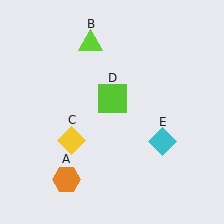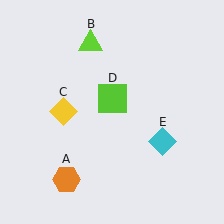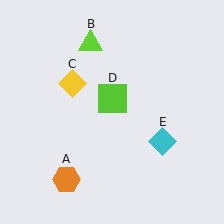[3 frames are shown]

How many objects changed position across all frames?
1 object changed position: yellow diamond (object C).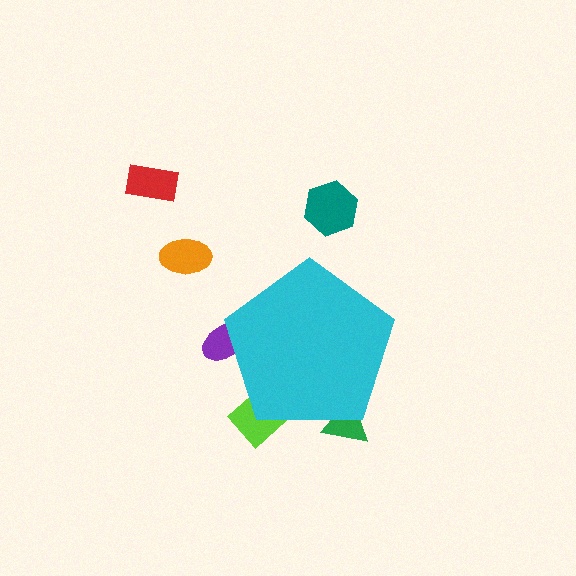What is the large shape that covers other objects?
A cyan pentagon.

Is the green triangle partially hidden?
Yes, the green triangle is partially hidden behind the cyan pentagon.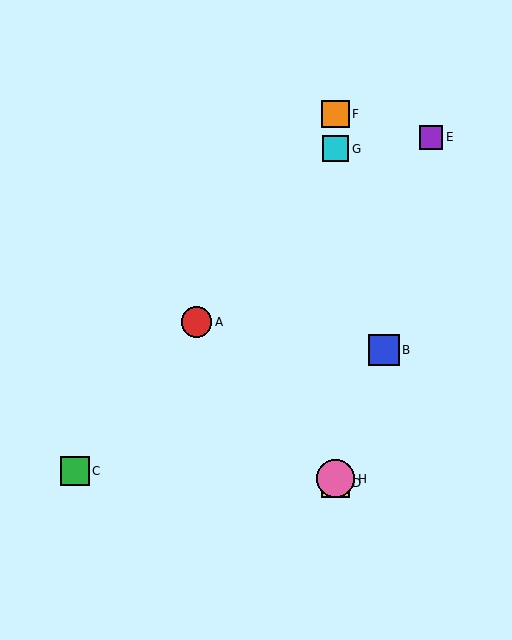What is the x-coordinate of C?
Object C is at x≈75.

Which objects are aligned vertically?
Objects D, F, G, H are aligned vertically.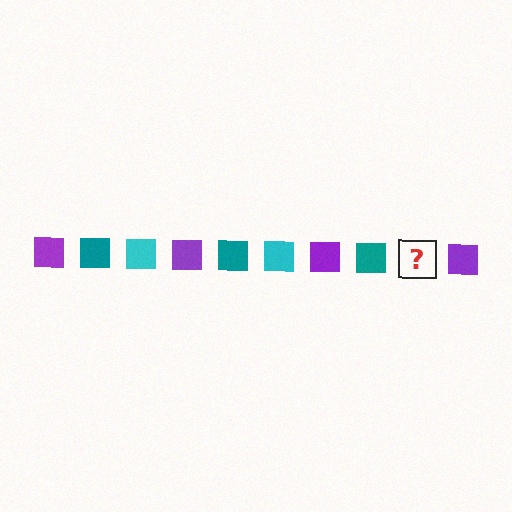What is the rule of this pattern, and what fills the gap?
The rule is that the pattern cycles through purple, teal, cyan squares. The gap should be filled with a cyan square.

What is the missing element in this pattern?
The missing element is a cyan square.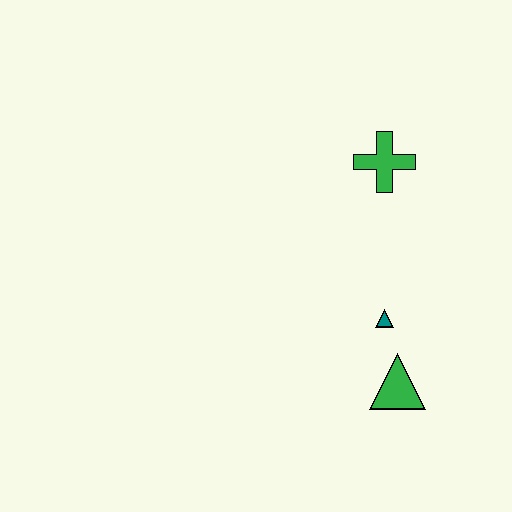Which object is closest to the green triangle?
The teal triangle is closest to the green triangle.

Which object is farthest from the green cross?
The green triangle is farthest from the green cross.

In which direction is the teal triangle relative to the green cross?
The teal triangle is below the green cross.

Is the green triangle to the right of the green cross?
Yes